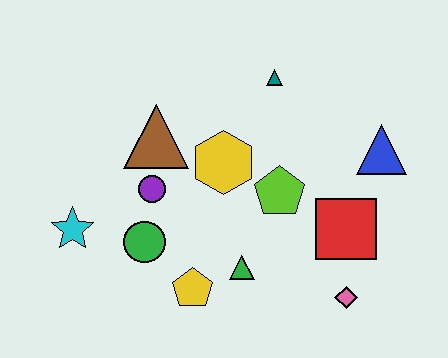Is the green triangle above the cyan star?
No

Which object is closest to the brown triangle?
The purple circle is closest to the brown triangle.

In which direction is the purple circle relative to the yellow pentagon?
The purple circle is above the yellow pentagon.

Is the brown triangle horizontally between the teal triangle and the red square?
No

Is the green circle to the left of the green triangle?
Yes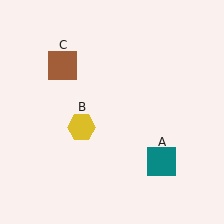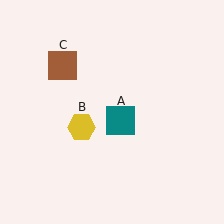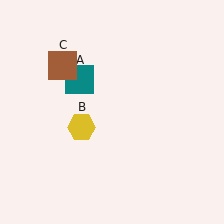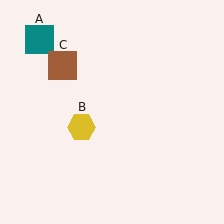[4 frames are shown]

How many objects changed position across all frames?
1 object changed position: teal square (object A).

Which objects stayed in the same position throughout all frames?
Yellow hexagon (object B) and brown square (object C) remained stationary.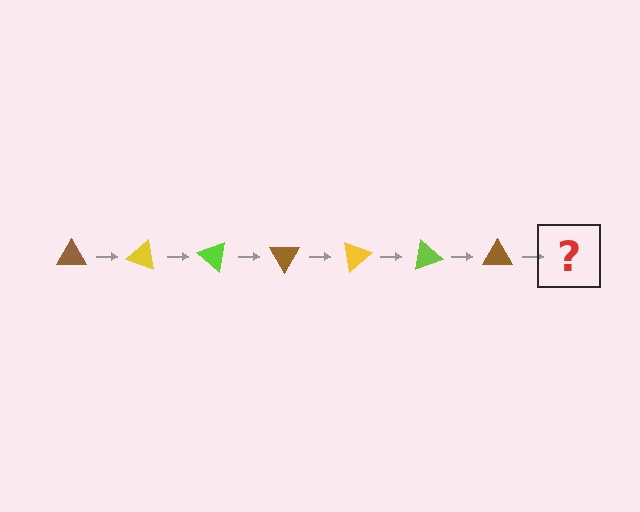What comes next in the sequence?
The next element should be a yellow triangle, rotated 140 degrees from the start.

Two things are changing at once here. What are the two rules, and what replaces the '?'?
The two rules are that it rotates 20 degrees each step and the color cycles through brown, yellow, and lime. The '?' should be a yellow triangle, rotated 140 degrees from the start.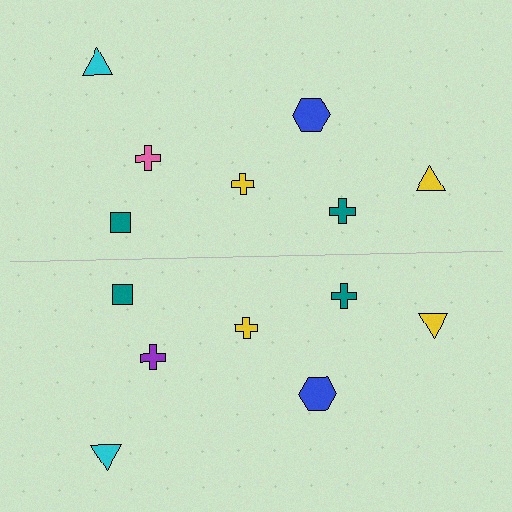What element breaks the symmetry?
The purple cross on the bottom side breaks the symmetry — its mirror counterpart is pink.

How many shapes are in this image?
There are 14 shapes in this image.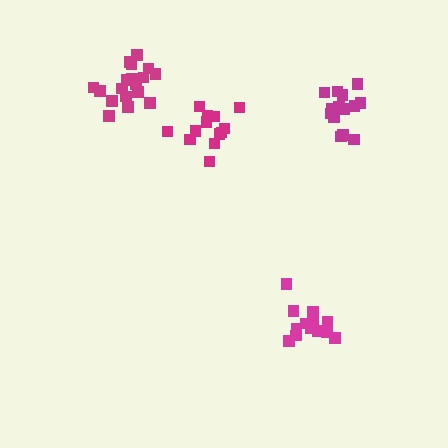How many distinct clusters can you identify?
There are 4 distinct clusters.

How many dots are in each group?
Group 1: 14 dots, Group 2: 13 dots, Group 3: 19 dots, Group 4: 13 dots (59 total).